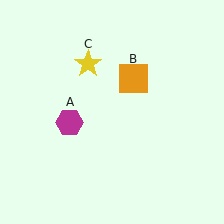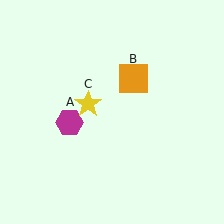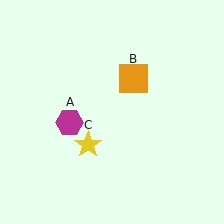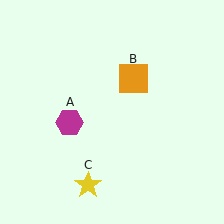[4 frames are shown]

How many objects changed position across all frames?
1 object changed position: yellow star (object C).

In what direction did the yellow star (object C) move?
The yellow star (object C) moved down.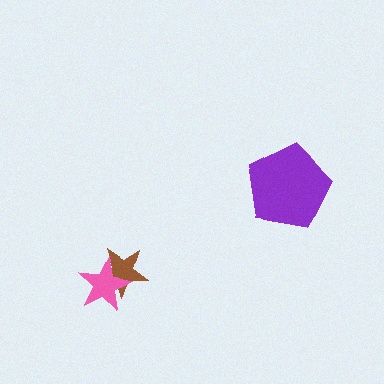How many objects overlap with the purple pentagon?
0 objects overlap with the purple pentagon.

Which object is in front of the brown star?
The pink star is in front of the brown star.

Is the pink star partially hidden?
No, no other shape covers it.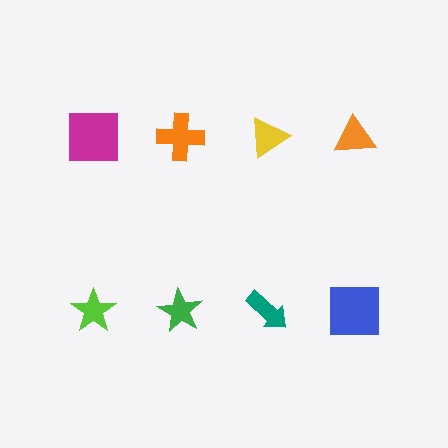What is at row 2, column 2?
A green star.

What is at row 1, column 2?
An orange cross.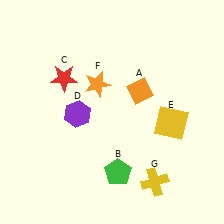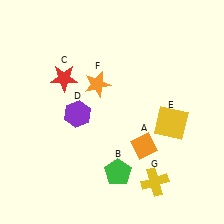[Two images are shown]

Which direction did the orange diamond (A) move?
The orange diamond (A) moved down.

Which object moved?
The orange diamond (A) moved down.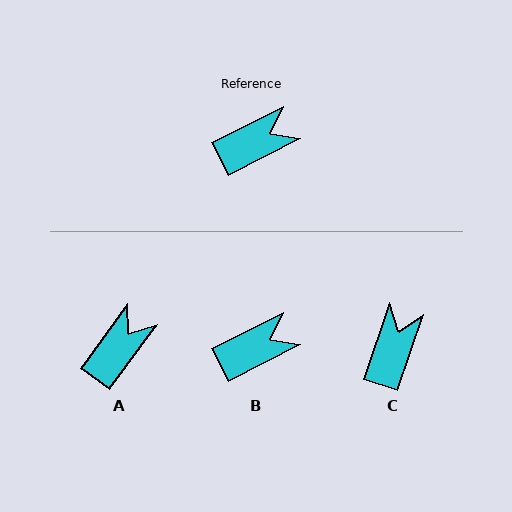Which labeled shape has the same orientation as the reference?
B.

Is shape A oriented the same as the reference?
No, it is off by about 27 degrees.